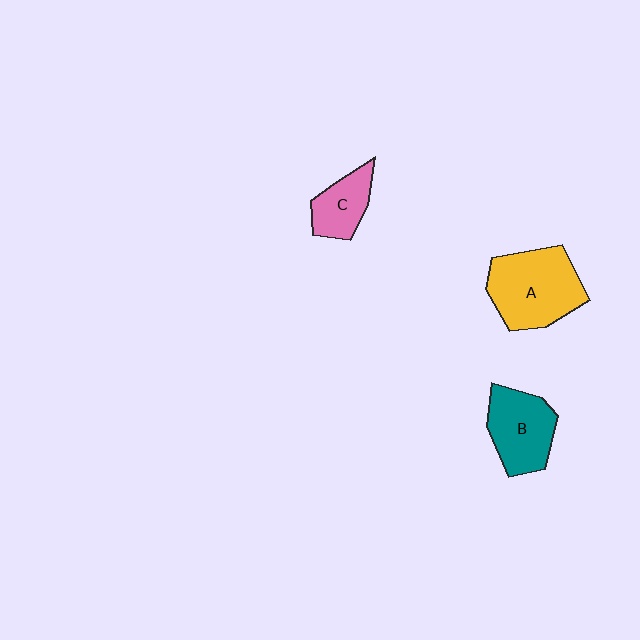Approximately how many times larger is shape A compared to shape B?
Approximately 1.3 times.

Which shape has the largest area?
Shape A (yellow).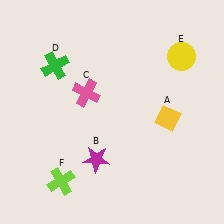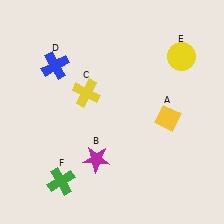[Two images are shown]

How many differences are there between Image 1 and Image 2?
There are 3 differences between the two images.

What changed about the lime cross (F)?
In Image 1, F is lime. In Image 2, it changed to green.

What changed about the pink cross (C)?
In Image 1, C is pink. In Image 2, it changed to yellow.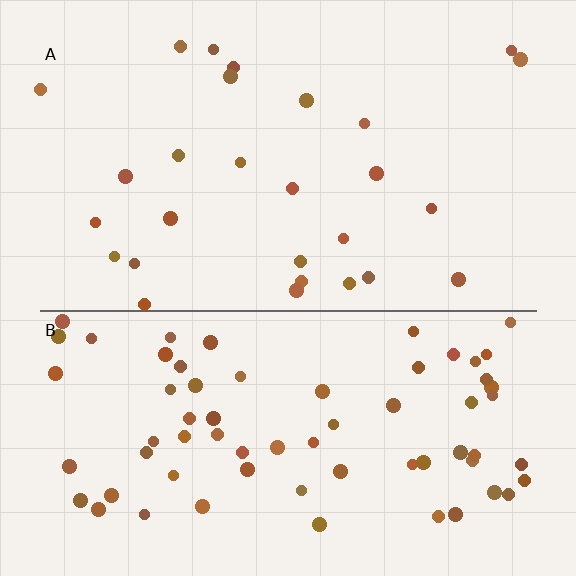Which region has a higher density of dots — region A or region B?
B (the bottom).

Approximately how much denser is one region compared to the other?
Approximately 2.5× — region B over region A.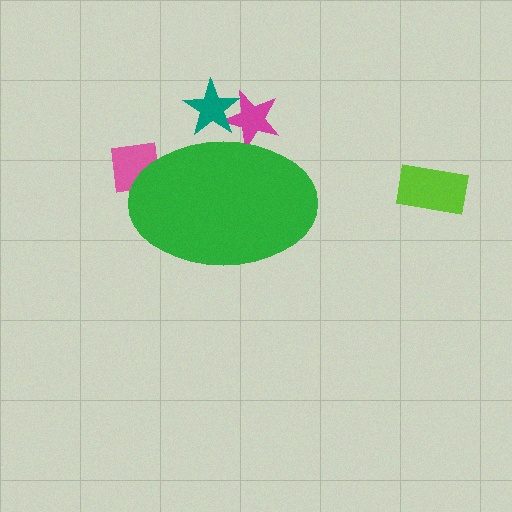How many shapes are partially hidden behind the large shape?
3 shapes are partially hidden.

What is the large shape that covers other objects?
A green ellipse.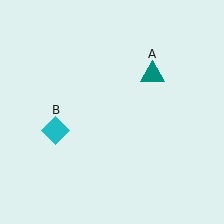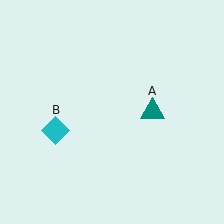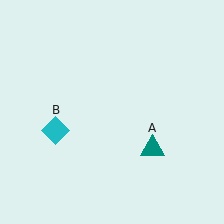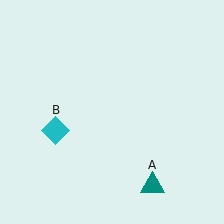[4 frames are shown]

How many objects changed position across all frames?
1 object changed position: teal triangle (object A).